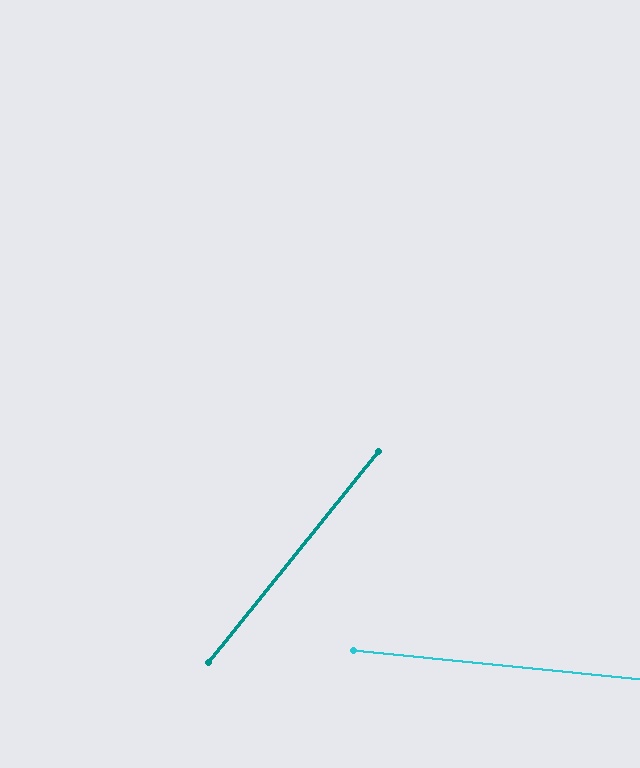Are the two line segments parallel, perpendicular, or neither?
Neither parallel nor perpendicular — they differ by about 57°.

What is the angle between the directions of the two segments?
Approximately 57 degrees.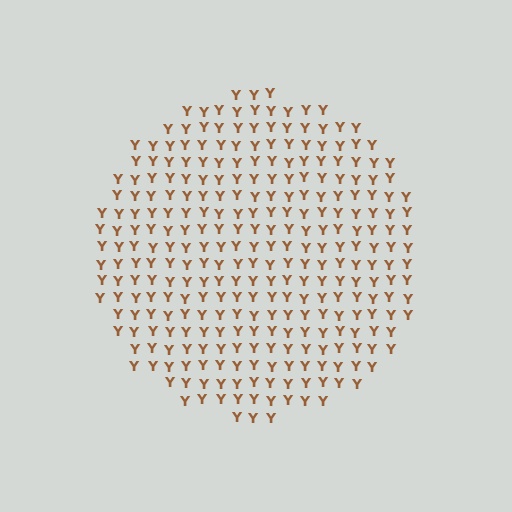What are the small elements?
The small elements are letter Y's.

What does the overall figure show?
The overall figure shows a circle.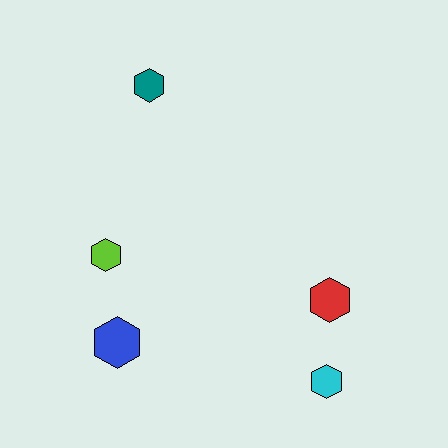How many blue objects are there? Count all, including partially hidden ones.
There is 1 blue object.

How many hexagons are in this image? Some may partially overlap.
There are 5 hexagons.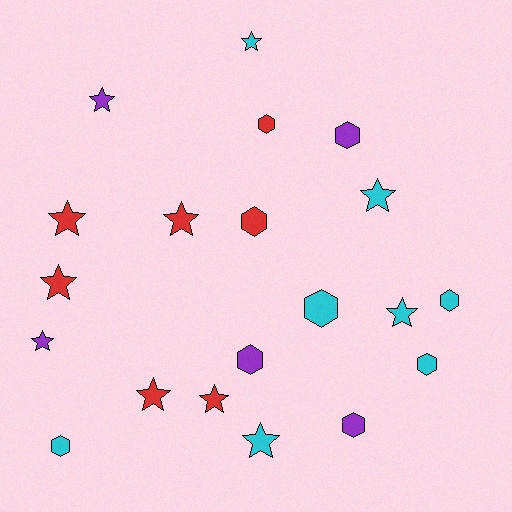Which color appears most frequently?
Cyan, with 8 objects.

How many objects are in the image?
There are 20 objects.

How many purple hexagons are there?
There are 3 purple hexagons.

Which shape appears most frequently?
Star, with 11 objects.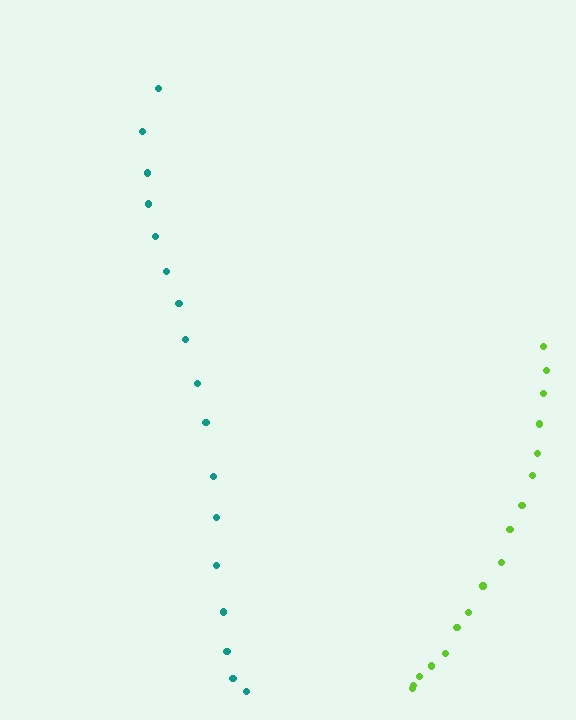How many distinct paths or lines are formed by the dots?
There are 2 distinct paths.